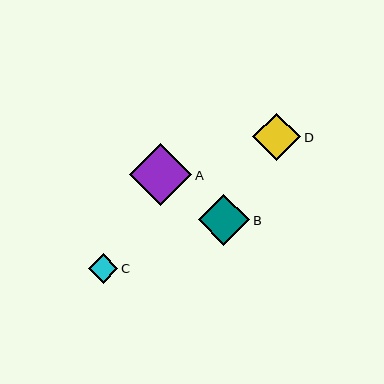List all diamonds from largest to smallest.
From largest to smallest: A, B, D, C.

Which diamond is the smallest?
Diamond C is the smallest with a size of approximately 30 pixels.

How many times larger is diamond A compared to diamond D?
Diamond A is approximately 1.3 times the size of diamond D.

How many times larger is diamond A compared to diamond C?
Diamond A is approximately 2.1 times the size of diamond C.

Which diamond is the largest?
Diamond A is the largest with a size of approximately 63 pixels.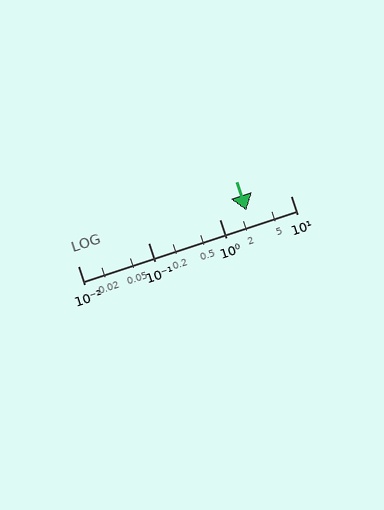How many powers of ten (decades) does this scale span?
The scale spans 3 decades, from 0.01 to 10.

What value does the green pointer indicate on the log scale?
The pointer indicates approximately 2.4.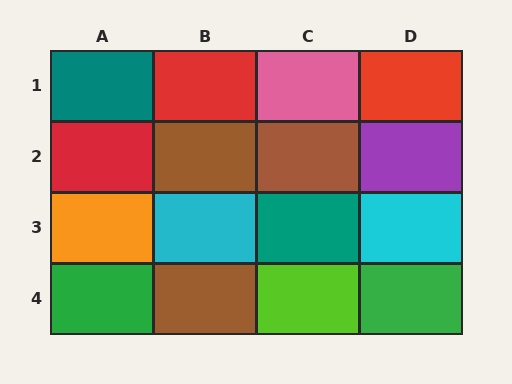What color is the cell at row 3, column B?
Cyan.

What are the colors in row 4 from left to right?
Green, brown, lime, green.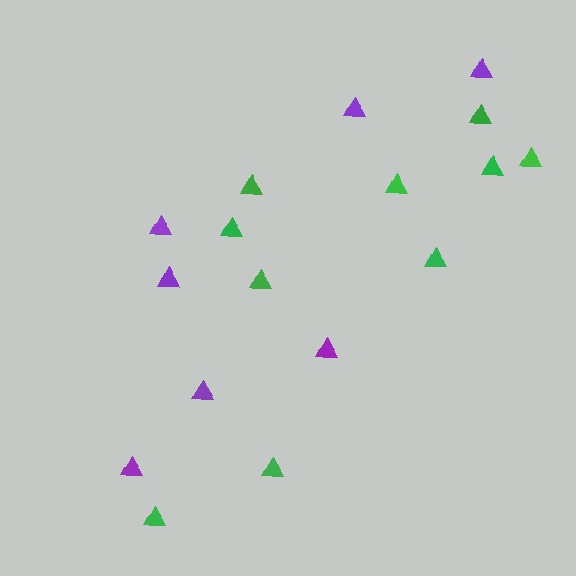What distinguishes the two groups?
There are 2 groups: one group of purple triangles (7) and one group of green triangles (10).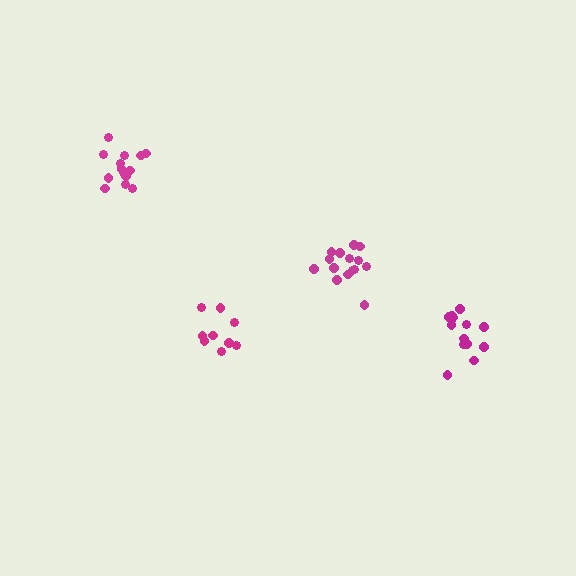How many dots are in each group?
Group 1: 14 dots, Group 2: 15 dots, Group 3: 14 dots, Group 4: 9 dots (52 total).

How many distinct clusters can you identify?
There are 4 distinct clusters.